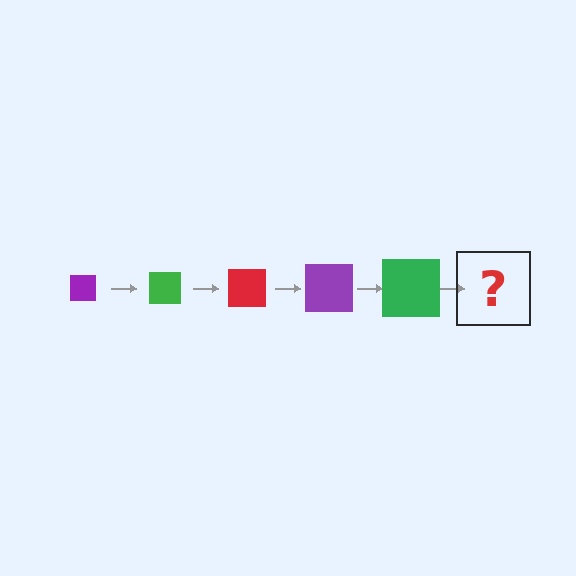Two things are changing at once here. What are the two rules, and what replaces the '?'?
The two rules are that the square grows larger each step and the color cycles through purple, green, and red. The '?' should be a red square, larger than the previous one.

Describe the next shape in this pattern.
It should be a red square, larger than the previous one.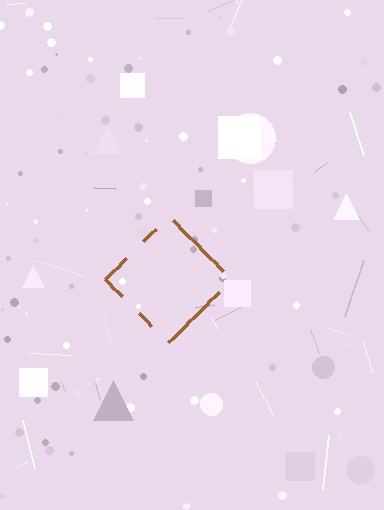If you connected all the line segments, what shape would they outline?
They would outline a diamond.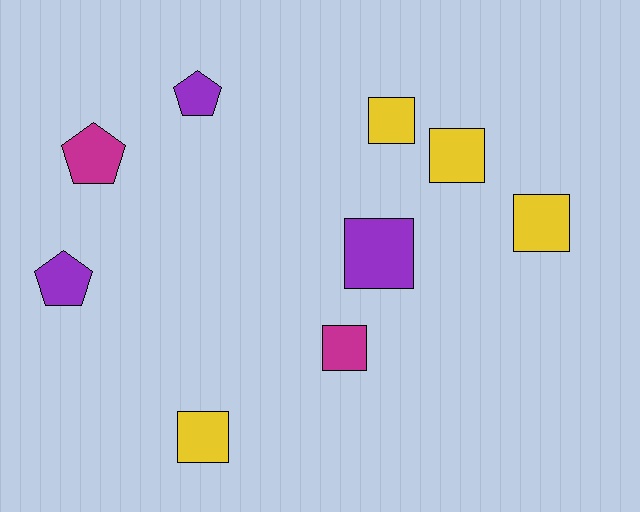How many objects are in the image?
There are 9 objects.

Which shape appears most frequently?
Square, with 6 objects.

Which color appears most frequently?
Yellow, with 4 objects.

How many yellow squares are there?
There are 4 yellow squares.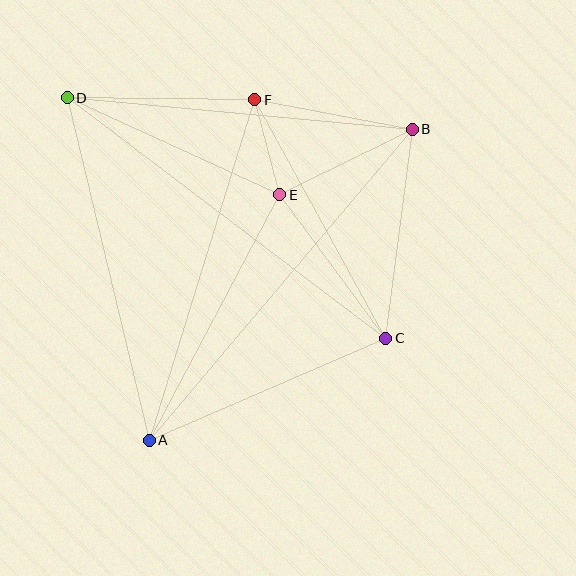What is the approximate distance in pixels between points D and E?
The distance between D and E is approximately 234 pixels.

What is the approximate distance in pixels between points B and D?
The distance between B and D is approximately 346 pixels.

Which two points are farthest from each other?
Points A and B are farthest from each other.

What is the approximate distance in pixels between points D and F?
The distance between D and F is approximately 187 pixels.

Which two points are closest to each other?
Points E and F are closest to each other.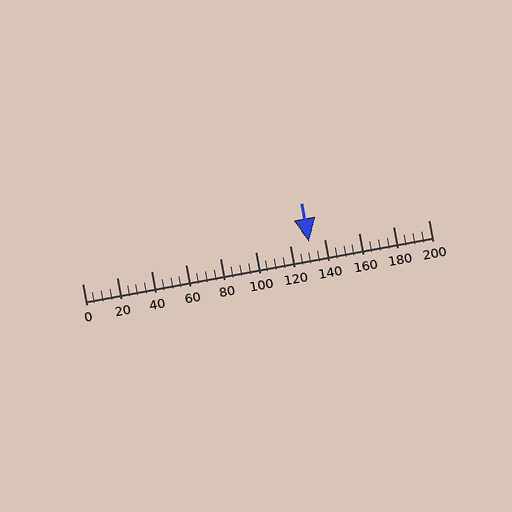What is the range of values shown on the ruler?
The ruler shows values from 0 to 200.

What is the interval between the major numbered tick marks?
The major tick marks are spaced 20 units apart.